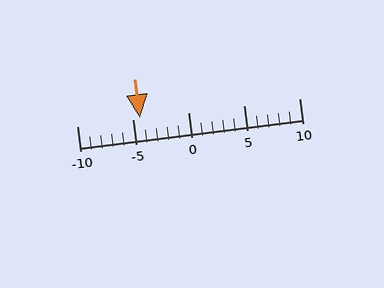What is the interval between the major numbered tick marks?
The major tick marks are spaced 5 units apart.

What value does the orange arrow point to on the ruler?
The orange arrow points to approximately -4.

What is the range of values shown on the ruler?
The ruler shows values from -10 to 10.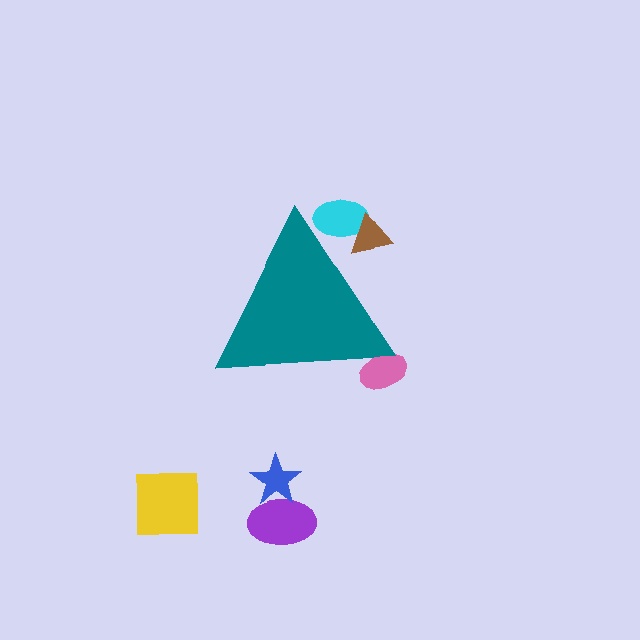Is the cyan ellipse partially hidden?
Yes, the cyan ellipse is partially hidden behind the teal triangle.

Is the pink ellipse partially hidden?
Yes, the pink ellipse is partially hidden behind the teal triangle.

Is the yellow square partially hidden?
No, the yellow square is fully visible.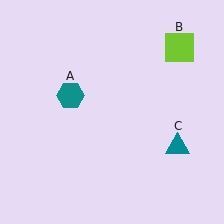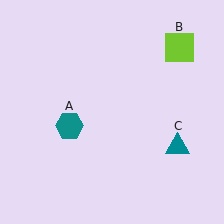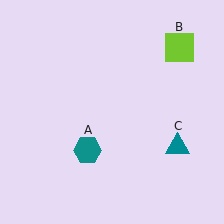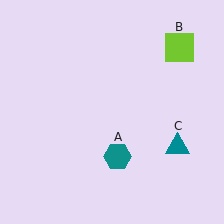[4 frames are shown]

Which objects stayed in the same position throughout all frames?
Lime square (object B) and teal triangle (object C) remained stationary.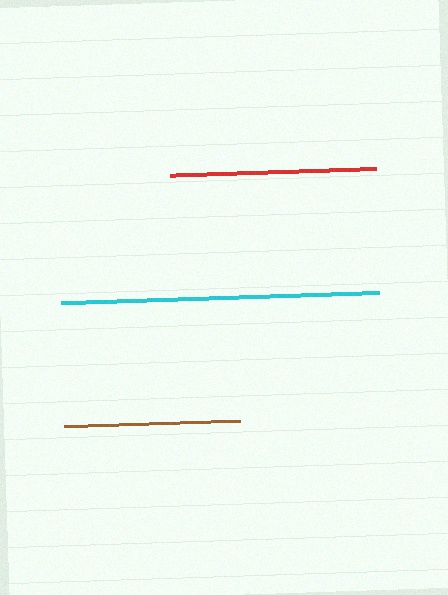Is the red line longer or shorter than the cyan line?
The cyan line is longer than the red line.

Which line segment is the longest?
The cyan line is the longest at approximately 318 pixels.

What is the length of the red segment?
The red segment is approximately 206 pixels long.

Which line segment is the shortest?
The brown line is the shortest at approximately 176 pixels.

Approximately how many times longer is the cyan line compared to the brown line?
The cyan line is approximately 1.8 times the length of the brown line.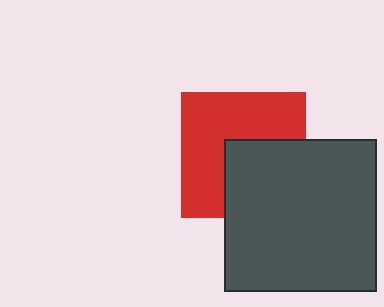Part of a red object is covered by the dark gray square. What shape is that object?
It is a square.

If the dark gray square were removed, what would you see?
You would see the complete red square.